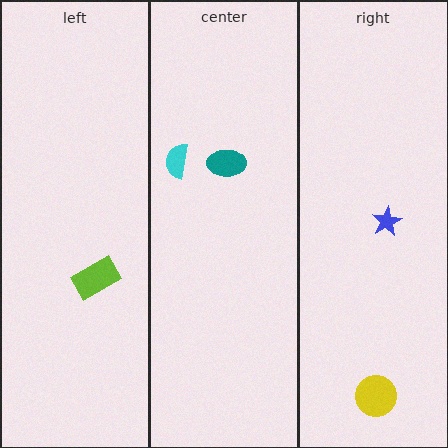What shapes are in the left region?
The lime rectangle.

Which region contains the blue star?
The right region.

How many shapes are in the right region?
2.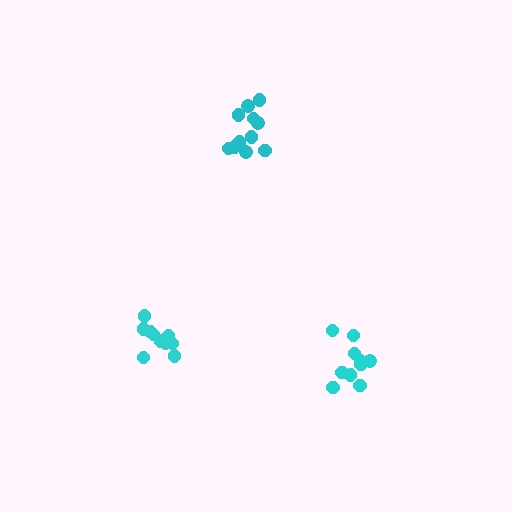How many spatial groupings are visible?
There are 3 spatial groupings.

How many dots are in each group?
Group 1: 11 dots, Group 2: 10 dots, Group 3: 10 dots (31 total).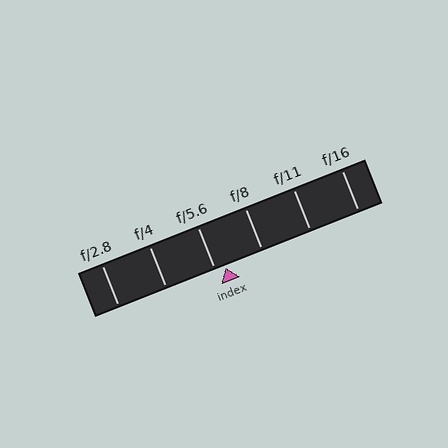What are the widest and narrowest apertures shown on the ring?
The widest aperture shown is f/2.8 and the narrowest is f/16.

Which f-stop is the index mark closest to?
The index mark is closest to f/5.6.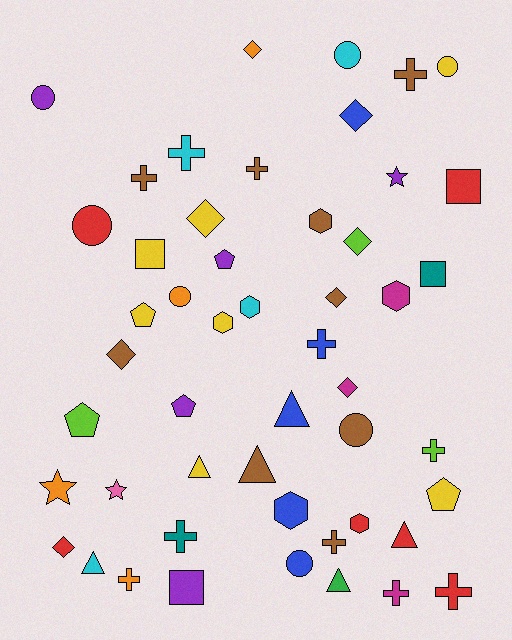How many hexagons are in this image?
There are 6 hexagons.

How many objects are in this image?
There are 50 objects.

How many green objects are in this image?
There is 1 green object.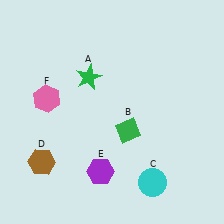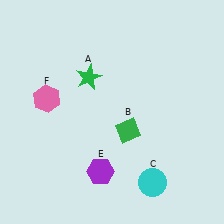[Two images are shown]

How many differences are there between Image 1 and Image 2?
There is 1 difference between the two images.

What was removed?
The brown hexagon (D) was removed in Image 2.